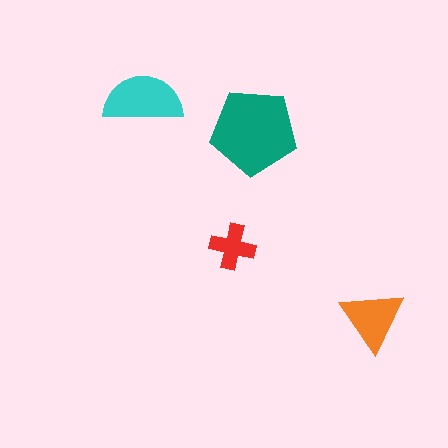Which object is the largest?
The teal pentagon.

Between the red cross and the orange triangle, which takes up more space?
The orange triangle.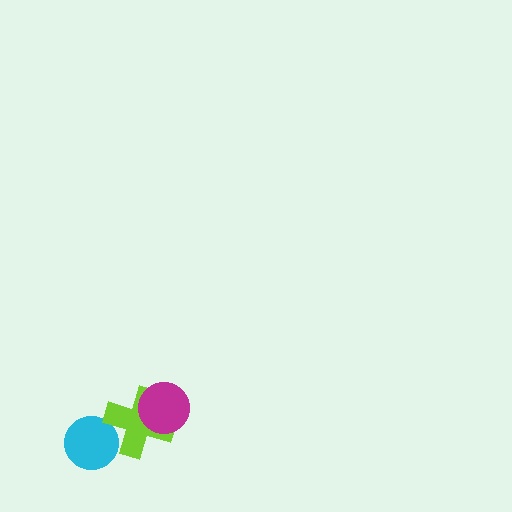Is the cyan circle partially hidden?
Yes, it is partially covered by another shape.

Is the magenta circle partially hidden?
No, no other shape covers it.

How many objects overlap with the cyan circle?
1 object overlaps with the cyan circle.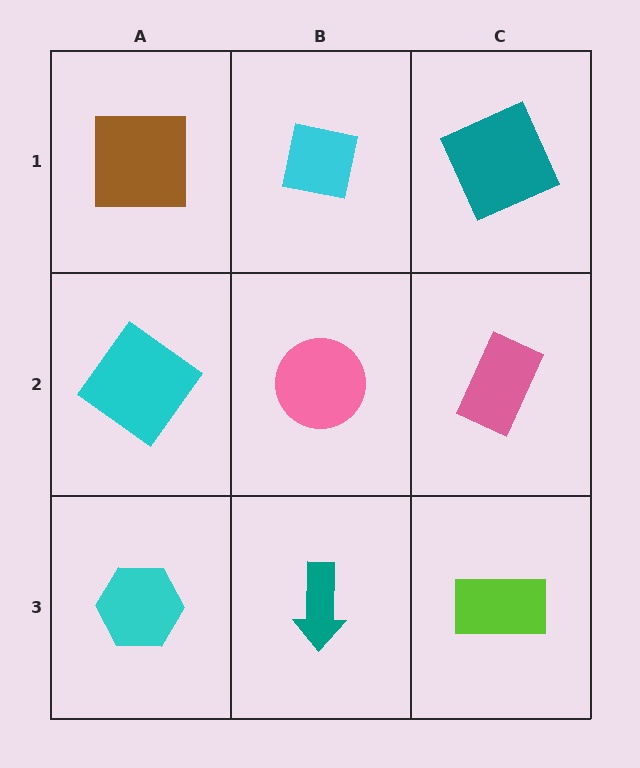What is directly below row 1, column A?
A cyan diamond.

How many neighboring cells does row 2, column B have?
4.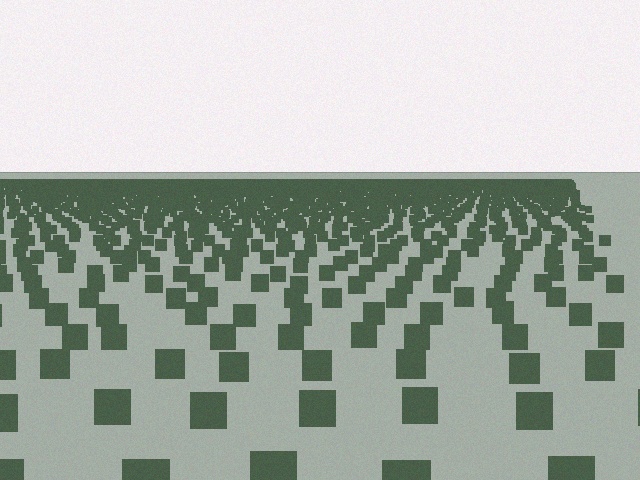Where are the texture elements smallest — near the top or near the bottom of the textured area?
Near the top.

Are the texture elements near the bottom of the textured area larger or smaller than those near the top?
Larger. Near the bottom, elements are closer to the viewer and appear at a bigger on-screen size.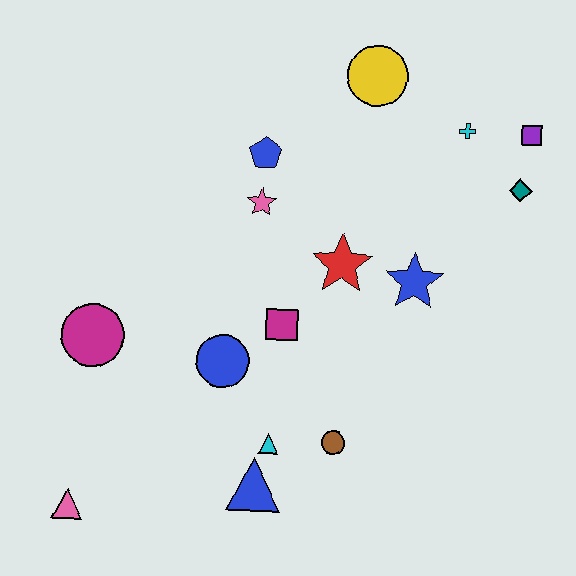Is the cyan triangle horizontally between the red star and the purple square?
No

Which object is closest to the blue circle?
The magenta square is closest to the blue circle.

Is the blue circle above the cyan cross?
No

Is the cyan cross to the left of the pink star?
No